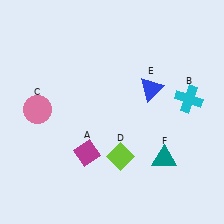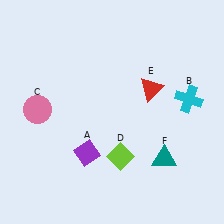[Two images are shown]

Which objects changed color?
A changed from magenta to purple. E changed from blue to red.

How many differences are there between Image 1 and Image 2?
There are 2 differences between the two images.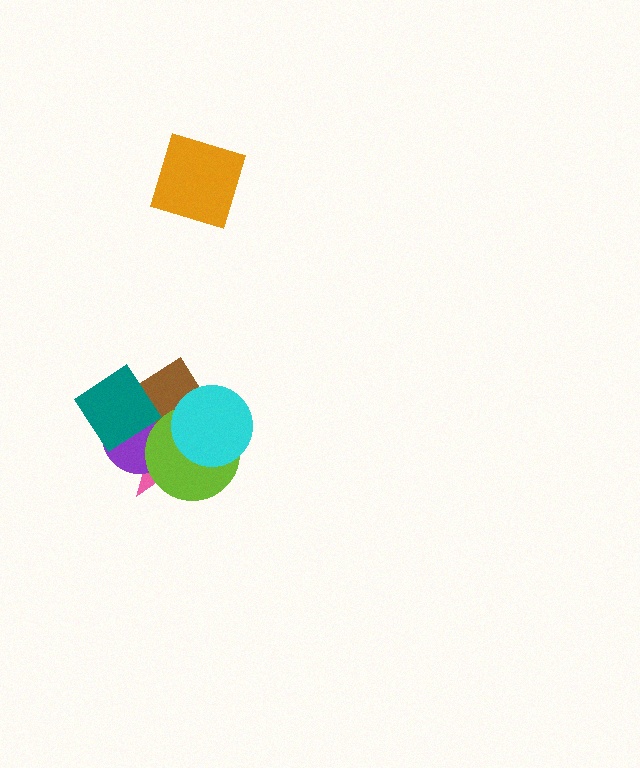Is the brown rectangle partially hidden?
Yes, it is partially covered by another shape.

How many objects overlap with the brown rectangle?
5 objects overlap with the brown rectangle.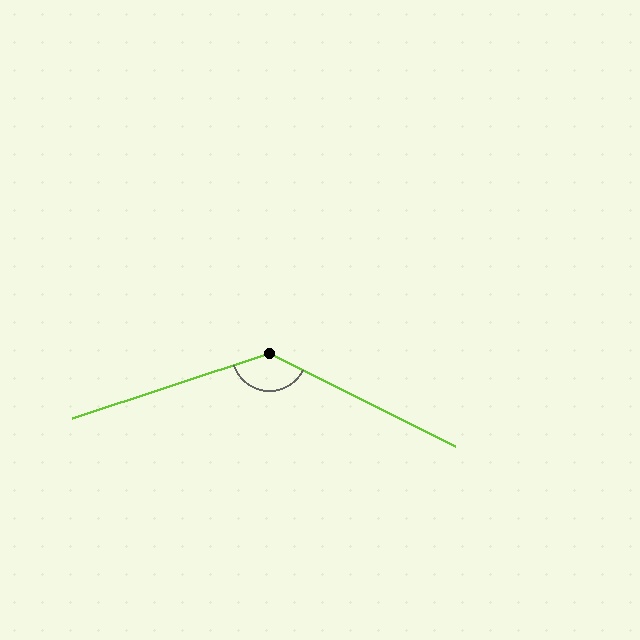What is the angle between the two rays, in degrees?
Approximately 135 degrees.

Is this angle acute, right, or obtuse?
It is obtuse.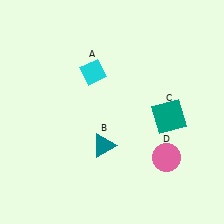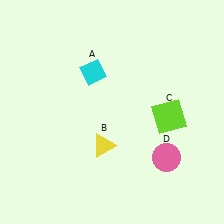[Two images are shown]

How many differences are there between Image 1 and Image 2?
There are 2 differences between the two images.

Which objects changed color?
B changed from teal to yellow. C changed from teal to lime.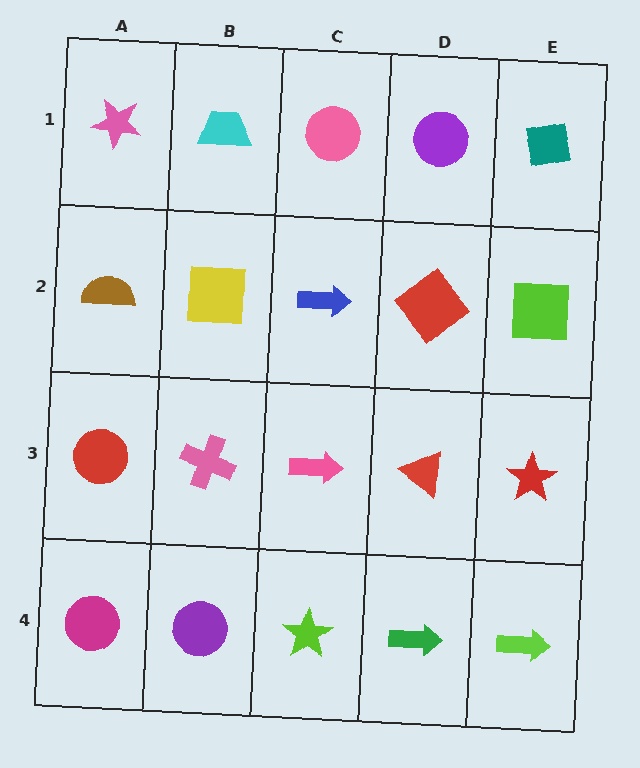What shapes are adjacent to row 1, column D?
A red diamond (row 2, column D), a pink circle (row 1, column C), a teal square (row 1, column E).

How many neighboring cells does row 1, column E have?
2.